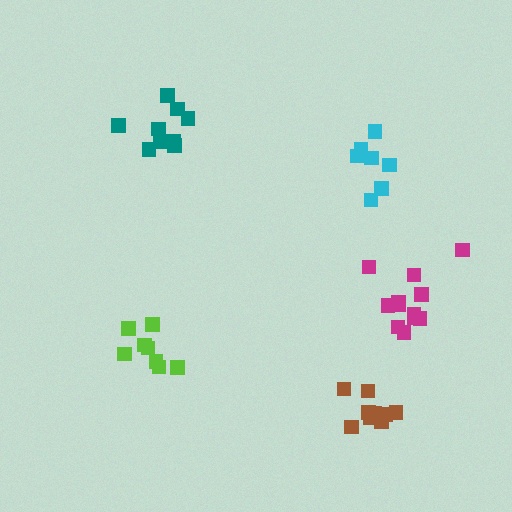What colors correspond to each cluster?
The clusters are colored: teal, lime, magenta, cyan, brown.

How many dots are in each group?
Group 1: 9 dots, Group 2: 8 dots, Group 3: 12 dots, Group 4: 7 dots, Group 5: 10 dots (46 total).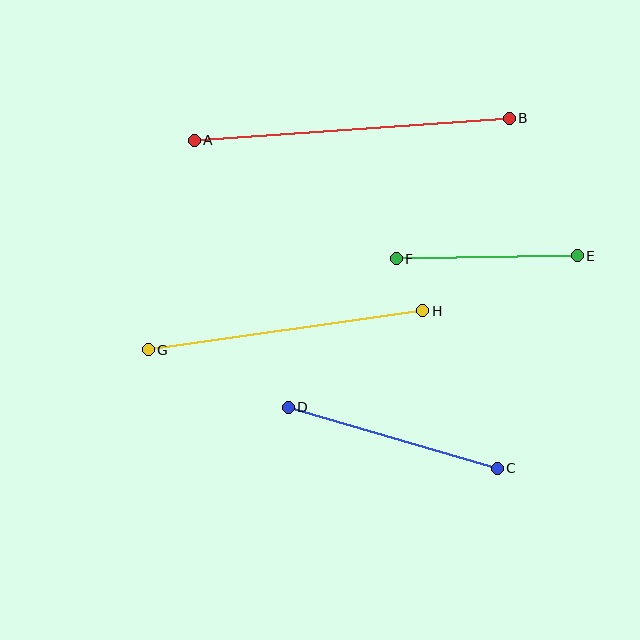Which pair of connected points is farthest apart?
Points A and B are farthest apart.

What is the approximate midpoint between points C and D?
The midpoint is at approximately (393, 438) pixels.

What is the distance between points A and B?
The distance is approximately 316 pixels.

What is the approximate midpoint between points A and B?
The midpoint is at approximately (352, 129) pixels.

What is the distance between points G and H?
The distance is approximately 278 pixels.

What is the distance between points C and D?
The distance is approximately 218 pixels.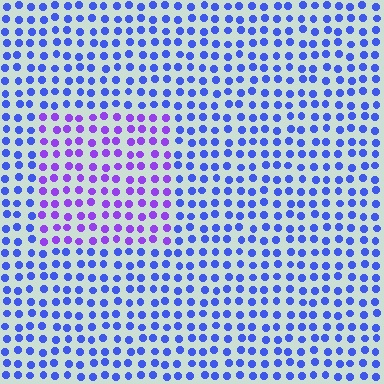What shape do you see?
I see a rectangle.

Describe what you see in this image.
The image is filled with small blue elements in a uniform arrangement. A rectangle-shaped region is visible where the elements are tinted to a slightly different hue, forming a subtle color boundary.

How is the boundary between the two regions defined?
The boundary is defined purely by a slight shift in hue (about 40 degrees). Spacing, size, and orientation are identical on both sides.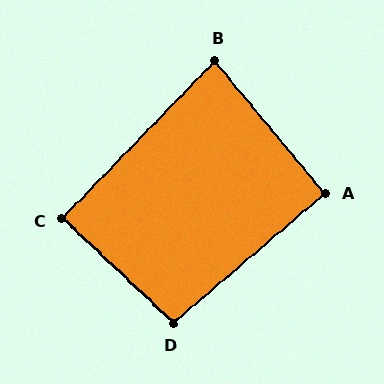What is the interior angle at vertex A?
Approximately 91 degrees (approximately right).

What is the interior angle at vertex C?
Approximately 89 degrees (approximately right).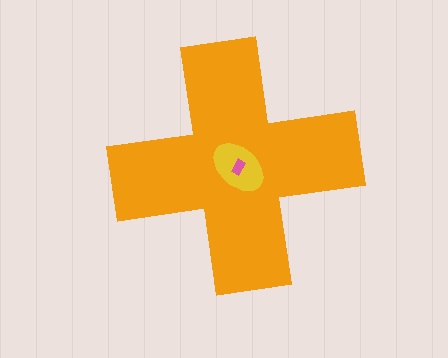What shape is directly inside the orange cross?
The yellow ellipse.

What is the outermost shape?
The orange cross.